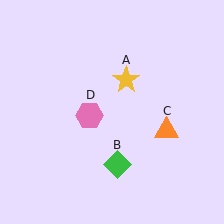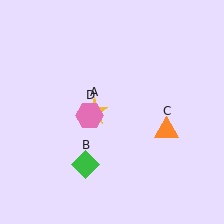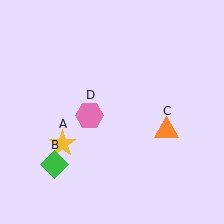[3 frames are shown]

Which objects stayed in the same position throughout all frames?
Orange triangle (object C) and pink hexagon (object D) remained stationary.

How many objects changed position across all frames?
2 objects changed position: yellow star (object A), green diamond (object B).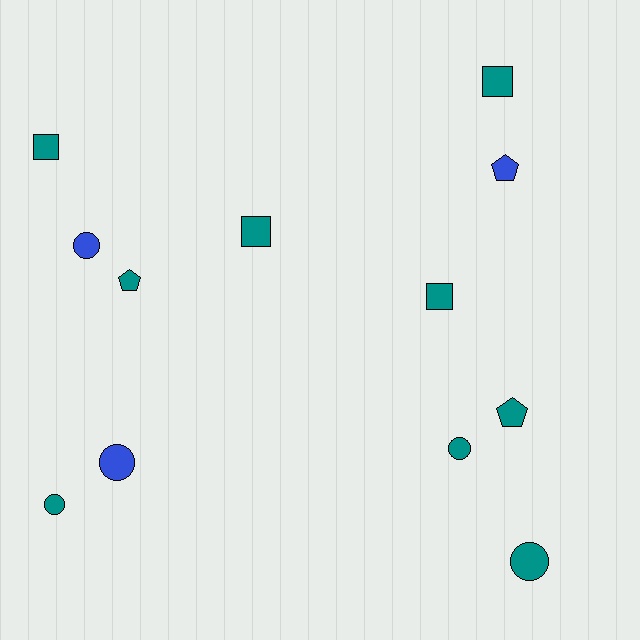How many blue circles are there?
There are 2 blue circles.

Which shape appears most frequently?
Circle, with 5 objects.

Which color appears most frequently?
Teal, with 9 objects.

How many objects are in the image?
There are 12 objects.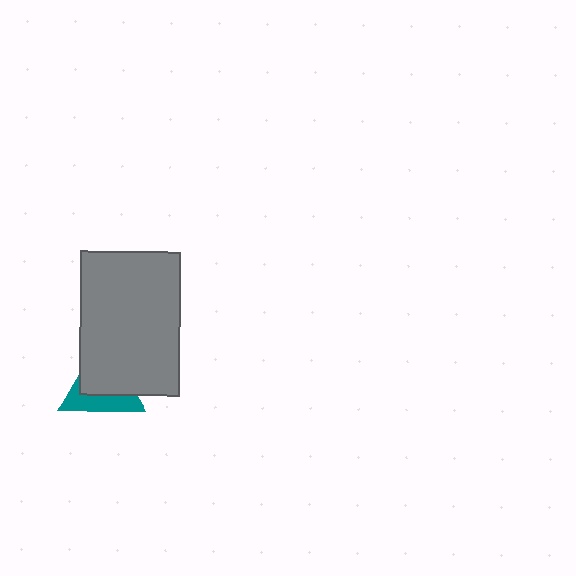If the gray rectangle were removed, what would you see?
You would see the complete teal triangle.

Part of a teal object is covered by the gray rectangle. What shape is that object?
It is a triangle.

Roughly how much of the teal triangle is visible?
A small part of it is visible (roughly 40%).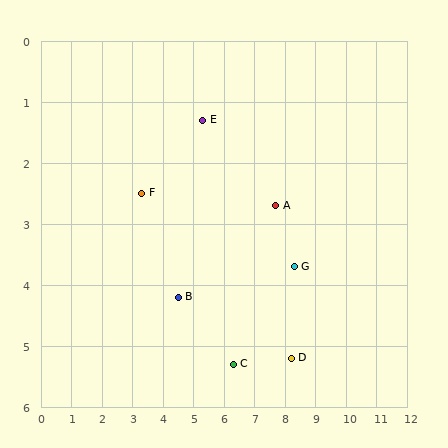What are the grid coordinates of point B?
Point B is at approximately (4.5, 4.2).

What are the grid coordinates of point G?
Point G is at approximately (8.3, 3.7).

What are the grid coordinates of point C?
Point C is at approximately (6.3, 5.3).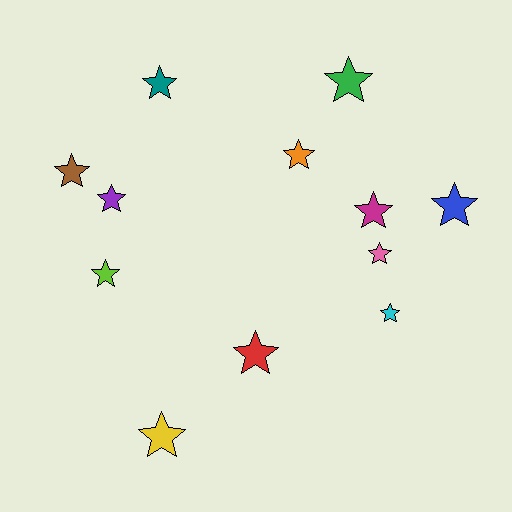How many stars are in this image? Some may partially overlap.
There are 12 stars.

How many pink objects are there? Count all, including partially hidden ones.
There is 1 pink object.